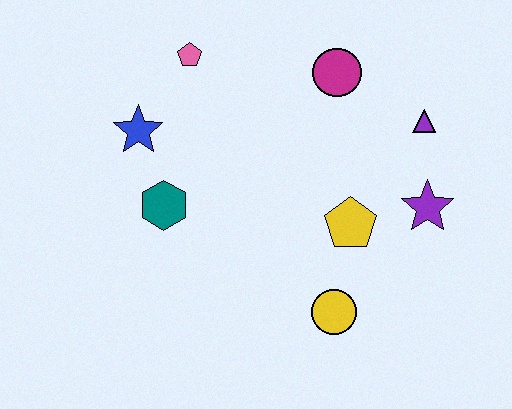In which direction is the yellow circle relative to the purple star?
The yellow circle is below the purple star.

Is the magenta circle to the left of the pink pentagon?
No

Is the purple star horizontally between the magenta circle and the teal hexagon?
No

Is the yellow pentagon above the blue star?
No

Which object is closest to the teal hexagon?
The blue star is closest to the teal hexagon.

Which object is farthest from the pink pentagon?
The yellow circle is farthest from the pink pentagon.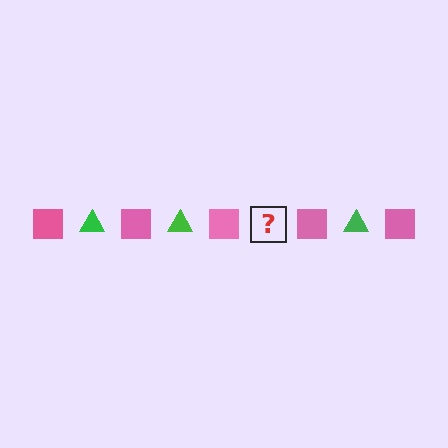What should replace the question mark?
The question mark should be replaced with a green triangle.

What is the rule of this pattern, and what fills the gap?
The rule is that the pattern alternates between pink square and green triangle. The gap should be filled with a green triangle.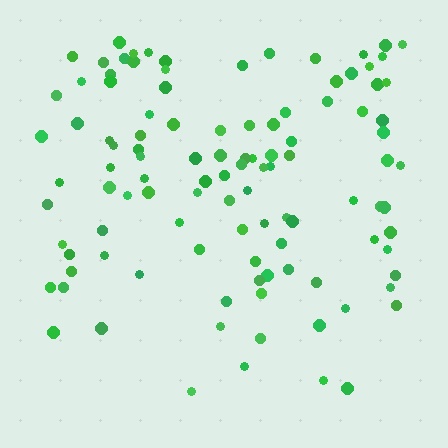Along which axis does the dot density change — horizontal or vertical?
Vertical.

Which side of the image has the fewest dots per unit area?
The bottom.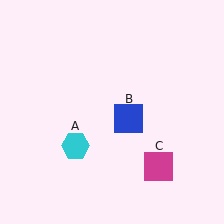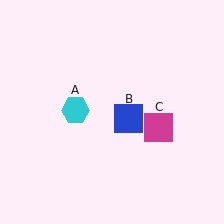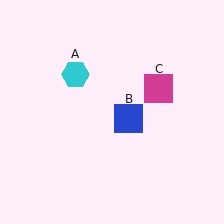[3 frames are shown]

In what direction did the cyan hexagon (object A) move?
The cyan hexagon (object A) moved up.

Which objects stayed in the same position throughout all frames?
Blue square (object B) remained stationary.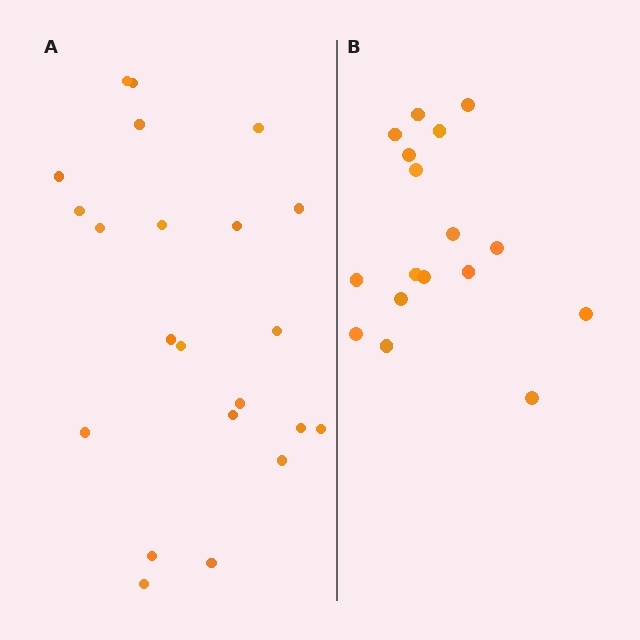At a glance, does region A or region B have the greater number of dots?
Region A (the left region) has more dots.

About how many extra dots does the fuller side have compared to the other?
Region A has about 5 more dots than region B.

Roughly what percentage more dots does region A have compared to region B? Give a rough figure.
About 30% more.